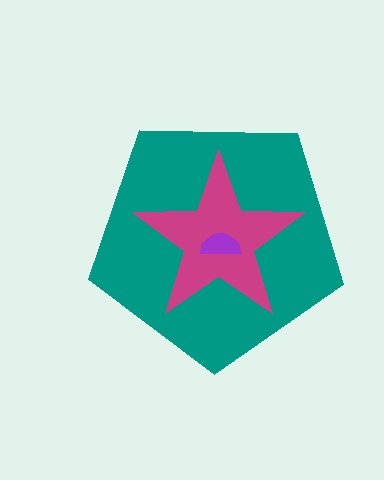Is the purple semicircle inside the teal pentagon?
Yes.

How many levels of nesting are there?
3.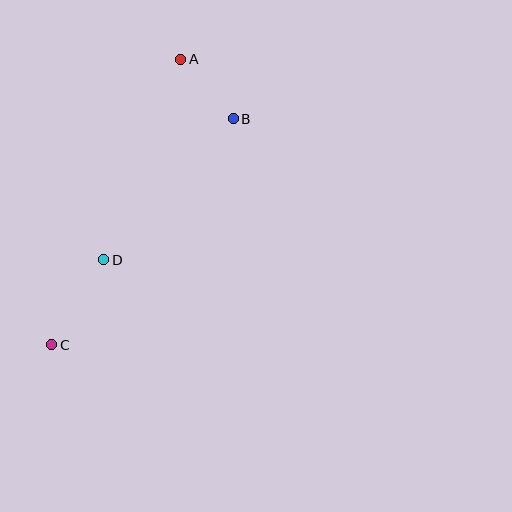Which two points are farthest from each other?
Points A and C are farthest from each other.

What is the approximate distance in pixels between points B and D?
The distance between B and D is approximately 191 pixels.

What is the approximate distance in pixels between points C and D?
The distance between C and D is approximately 100 pixels.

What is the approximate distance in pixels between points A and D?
The distance between A and D is approximately 215 pixels.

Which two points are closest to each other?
Points A and B are closest to each other.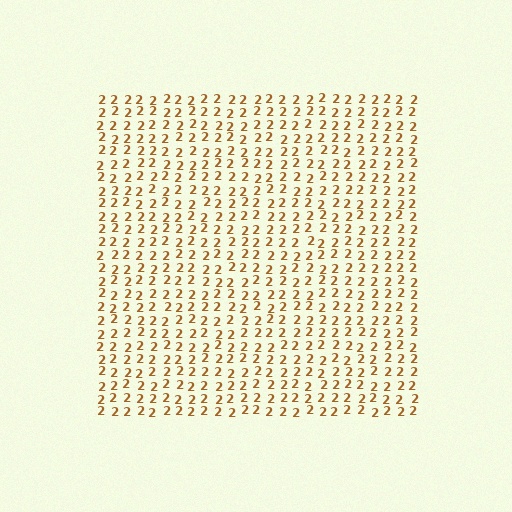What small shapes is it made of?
It is made of small digit 2's.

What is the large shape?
The large shape is a square.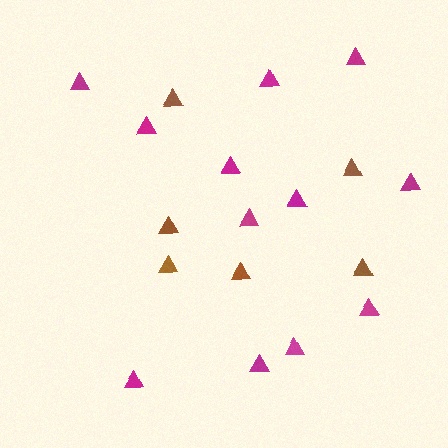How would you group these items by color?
There are 2 groups: one group of magenta triangles (12) and one group of brown triangles (6).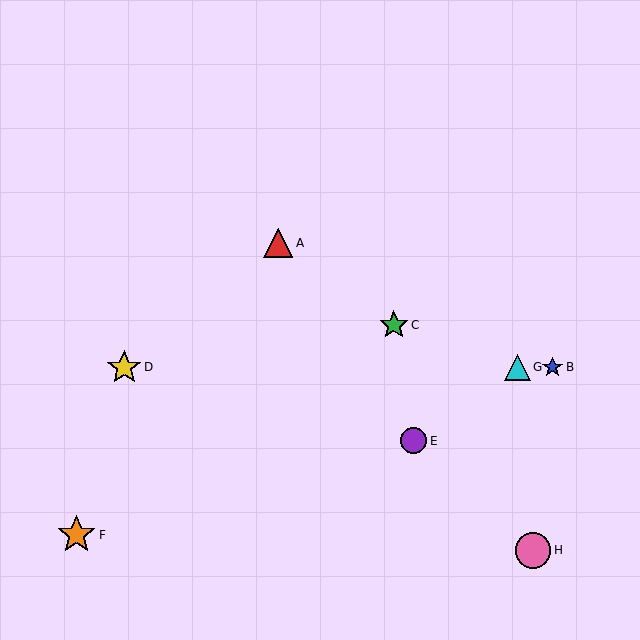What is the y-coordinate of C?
Object C is at y≈325.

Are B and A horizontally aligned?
No, B is at y≈367 and A is at y≈243.